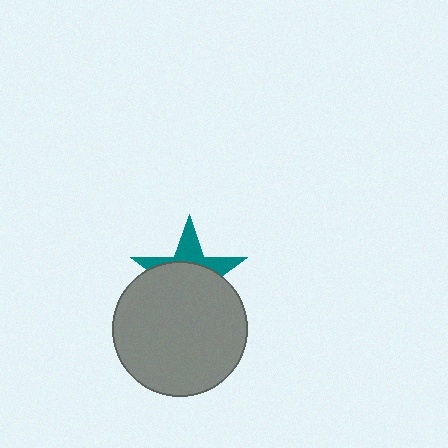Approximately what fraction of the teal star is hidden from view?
Roughly 65% of the teal star is hidden behind the gray circle.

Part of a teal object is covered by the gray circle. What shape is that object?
It is a star.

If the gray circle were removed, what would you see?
You would see the complete teal star.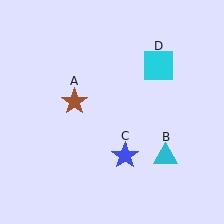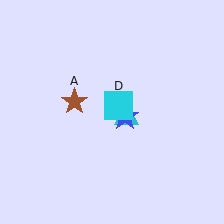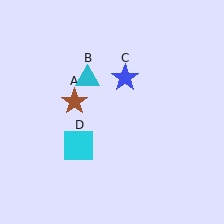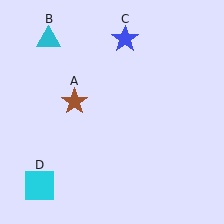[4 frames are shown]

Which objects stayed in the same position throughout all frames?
Brown star (object A) remained stationary.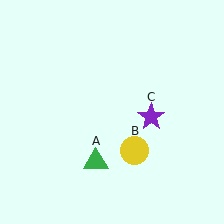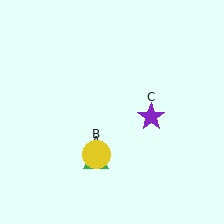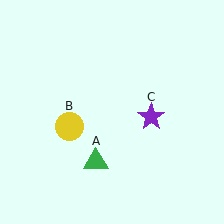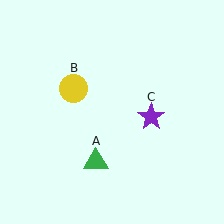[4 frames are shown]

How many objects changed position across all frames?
1 object changed position: yellow circle (object B).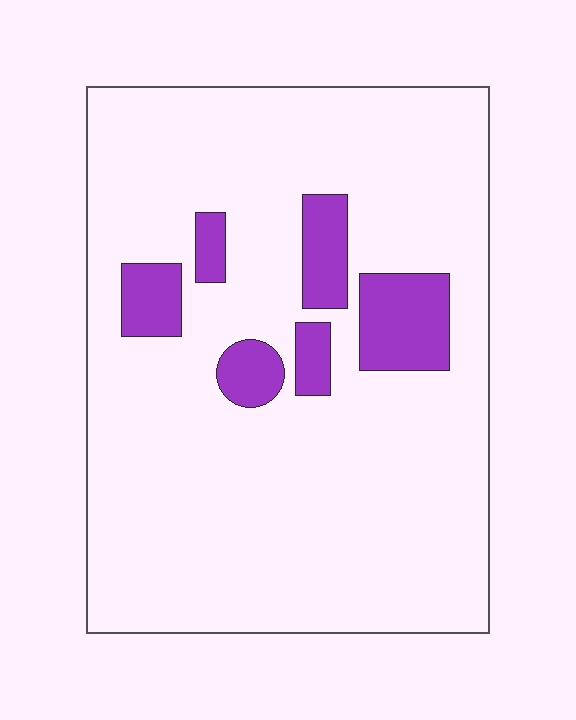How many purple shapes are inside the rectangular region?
6.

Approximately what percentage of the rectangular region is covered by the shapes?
Approximately 10%.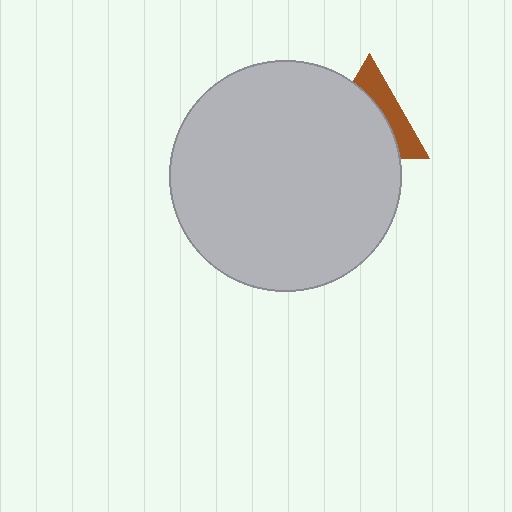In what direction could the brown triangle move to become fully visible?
The brown triangle could move toward the upper-right. That would shift it out from behind the light gray circle entirely.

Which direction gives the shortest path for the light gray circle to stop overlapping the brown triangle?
Moving toward the lower-left gives the shortest separation.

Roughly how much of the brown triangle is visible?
A small part of it is visible (roughly 36%).